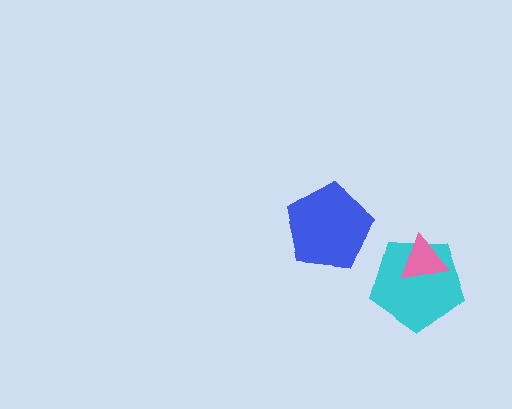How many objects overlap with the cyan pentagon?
1 object overlaps with the cyan pentagon.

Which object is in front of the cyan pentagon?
The pink triangle is in front of the cyan pentagon.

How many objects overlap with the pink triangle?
1 object overlaps with the pink triangle.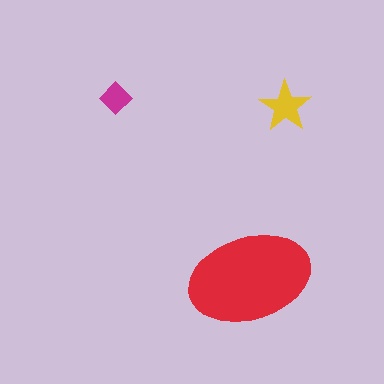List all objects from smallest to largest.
The magenta diamond, the yellow star, the red ellipse.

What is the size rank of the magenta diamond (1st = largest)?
3rd.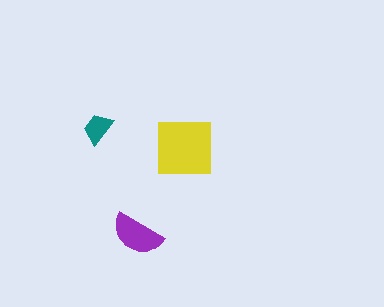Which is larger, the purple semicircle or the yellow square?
The yellow square.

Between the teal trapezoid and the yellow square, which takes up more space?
The yellow square.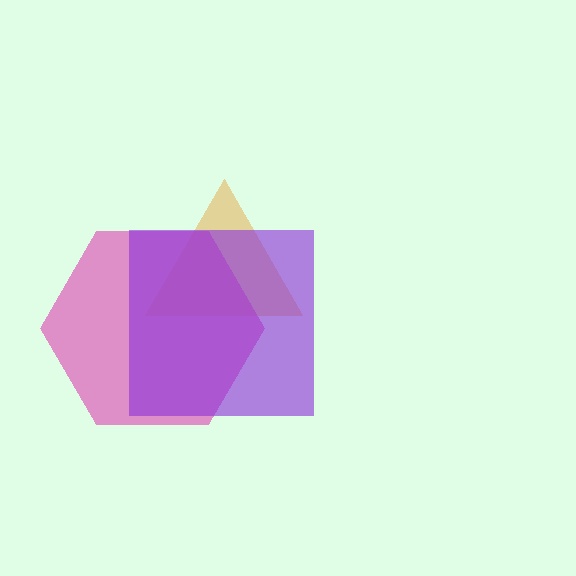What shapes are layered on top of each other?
The layered shapes are: an orange triangle, a pink hexagon, a purple square.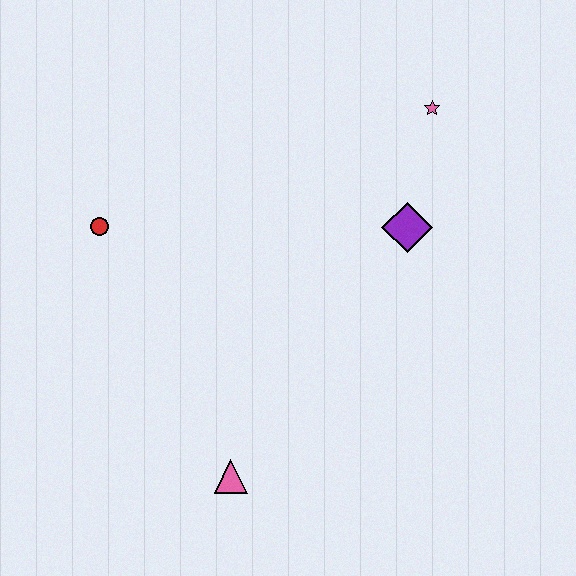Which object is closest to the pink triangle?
The red circle is closest to the pink triangle.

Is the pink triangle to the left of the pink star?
Yes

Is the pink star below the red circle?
No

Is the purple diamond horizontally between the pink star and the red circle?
Yes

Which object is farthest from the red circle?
The pink star is farthest from the red circle.